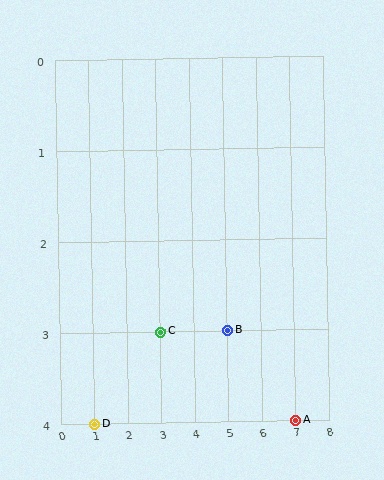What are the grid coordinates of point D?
Point D is at grid coordinates (1, 4).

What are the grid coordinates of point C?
Point C is at grid coordinates (3, 3).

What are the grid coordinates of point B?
Point B is at grid coordinates (5, 3).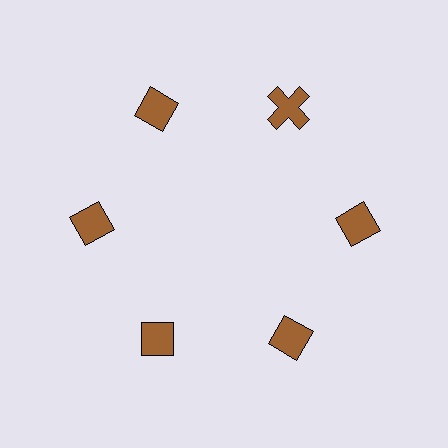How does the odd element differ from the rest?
It has a different shape: cross instead of diamond.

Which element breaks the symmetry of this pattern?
The brown cross at roughly the 1 o'clock position breaks the symmetry. All other shapes are brown diamonds.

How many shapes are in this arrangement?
There are 6 shapes arranged in a ring pattern.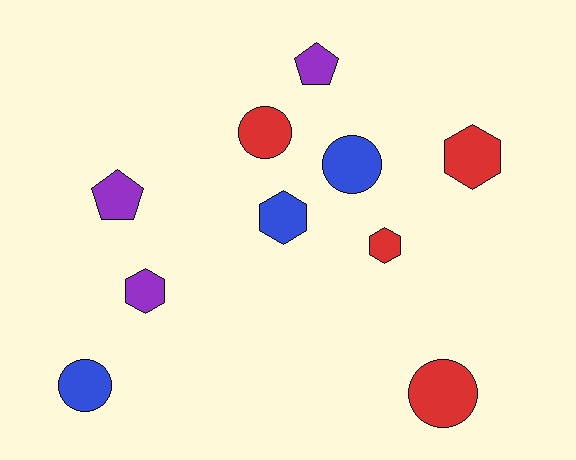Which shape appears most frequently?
Hexagon, with 4 objects.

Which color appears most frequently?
Red, with 4 objects.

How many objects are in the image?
There are 10 objects.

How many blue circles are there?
There are 2 blue circles.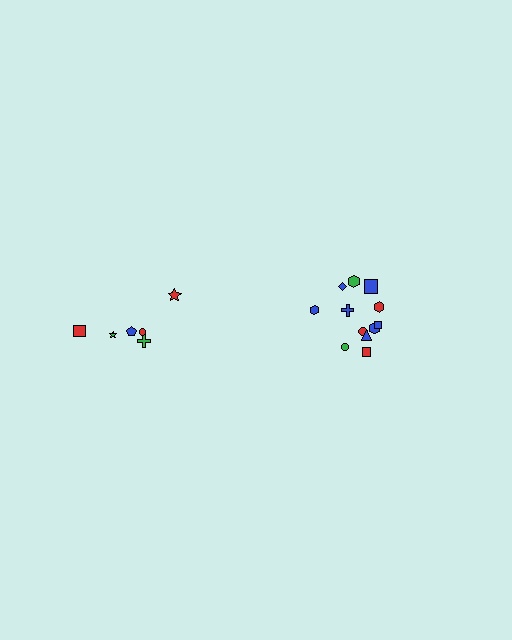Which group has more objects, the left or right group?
The right group.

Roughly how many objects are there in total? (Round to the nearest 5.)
Roughly 20 objects in total.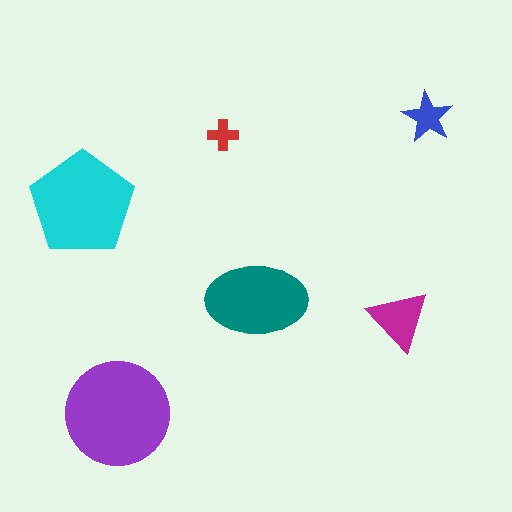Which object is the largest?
The purple circle.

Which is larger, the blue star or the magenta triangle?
The magenta triangle.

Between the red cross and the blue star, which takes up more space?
The blue star.